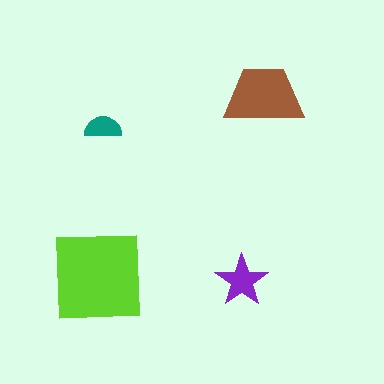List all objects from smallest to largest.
The teal semicircle, the purple star, the brown trapezoid, the lime square.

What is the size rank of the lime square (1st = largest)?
1st.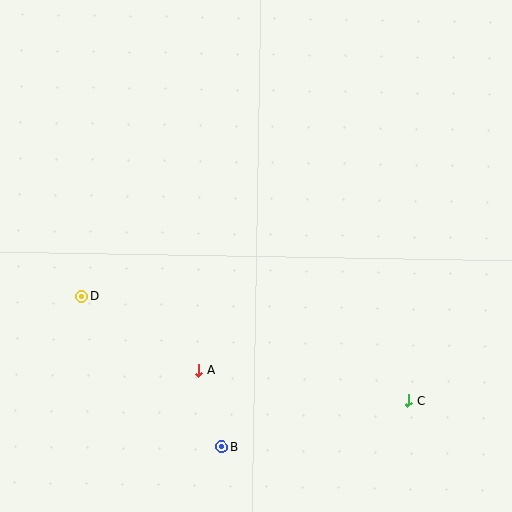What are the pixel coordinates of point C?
Point C is at (408, 400).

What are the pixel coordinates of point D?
Point D is at (82, 296).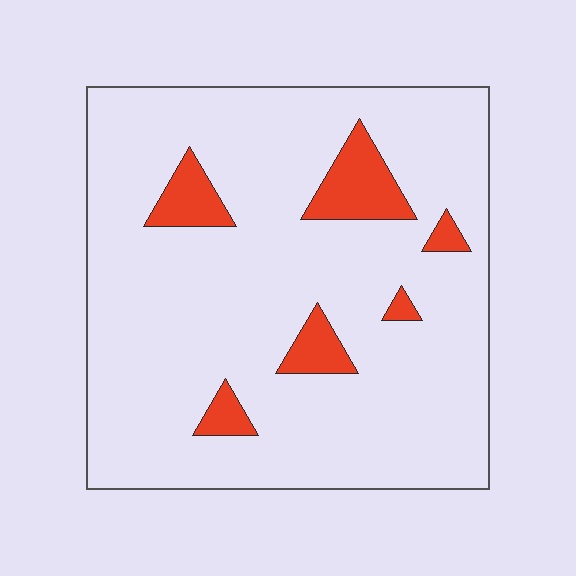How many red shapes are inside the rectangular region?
6.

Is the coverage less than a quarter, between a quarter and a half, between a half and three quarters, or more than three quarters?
Less than a quarter.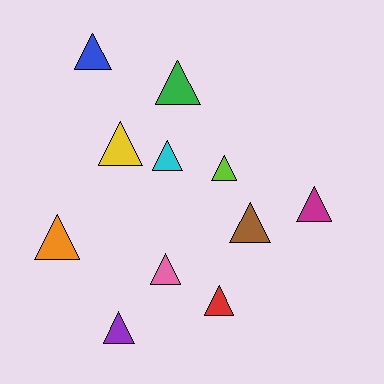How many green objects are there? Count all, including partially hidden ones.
There is 1 green object.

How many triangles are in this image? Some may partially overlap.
There are 11 triangles.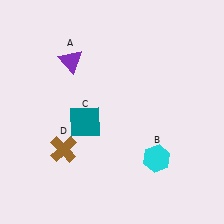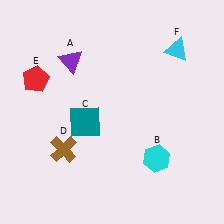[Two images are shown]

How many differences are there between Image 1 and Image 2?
There are 2 differences between the two images.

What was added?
A red pentagon (E), a cyan triangle (F) were added in Image 2.